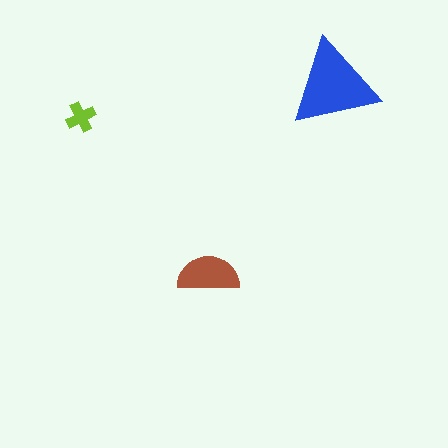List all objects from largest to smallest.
The blue triangle, the brown semicircle, the lime cross.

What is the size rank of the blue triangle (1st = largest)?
1st.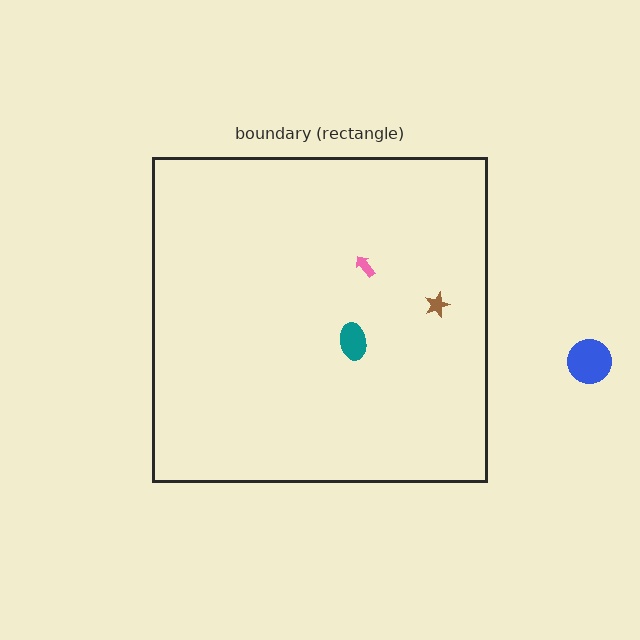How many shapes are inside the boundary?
3 inside, 1 outside.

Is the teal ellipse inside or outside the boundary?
Inside.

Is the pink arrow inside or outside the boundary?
Inside.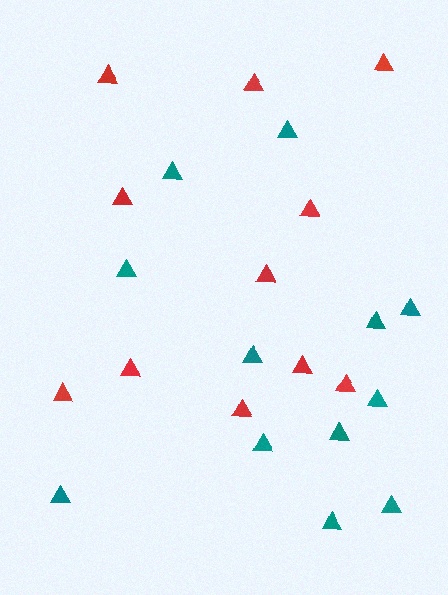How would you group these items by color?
There are 2 groups: one group of red triangles (11) and one group of teal triangles (12).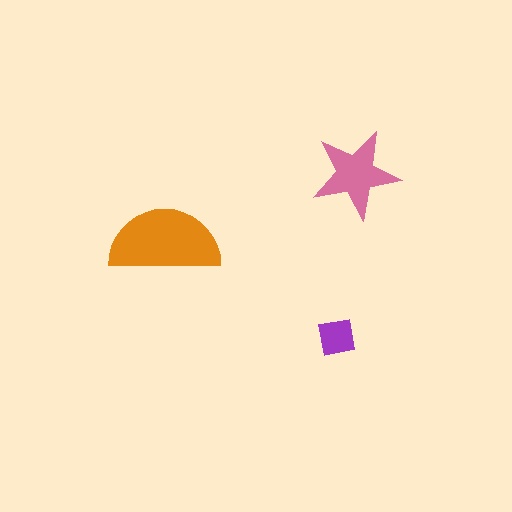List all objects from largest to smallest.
The orange semicircle, the pink star, the purple square.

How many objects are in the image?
There are 3 objects in the image.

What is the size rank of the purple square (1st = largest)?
3rd.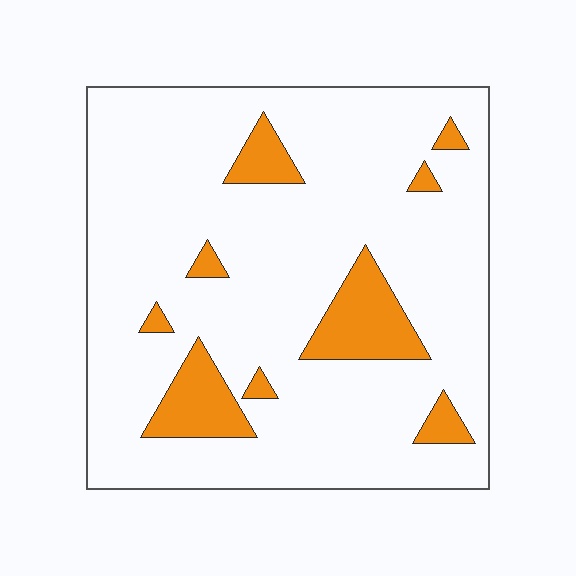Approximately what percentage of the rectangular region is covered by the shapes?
Approximately 15%.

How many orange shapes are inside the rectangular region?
9.